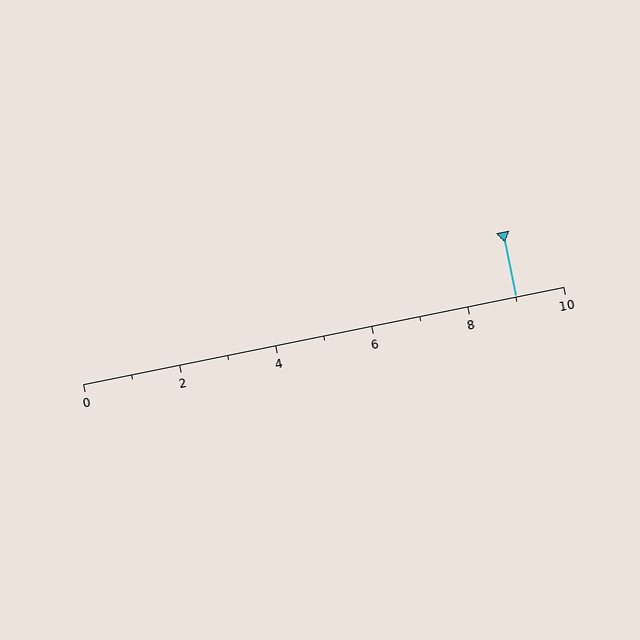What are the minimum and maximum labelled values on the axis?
The axis runs from 0 to 10.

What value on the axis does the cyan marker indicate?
The marker indicates approximately 9.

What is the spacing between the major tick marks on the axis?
The major ticks are spaced 2 apart.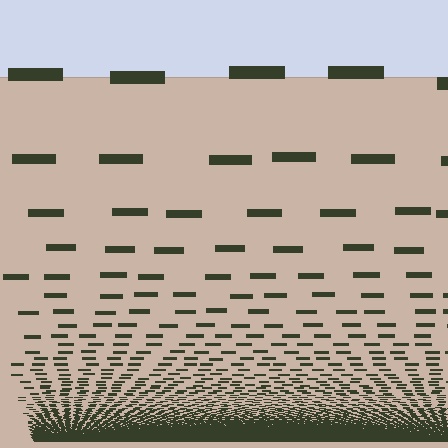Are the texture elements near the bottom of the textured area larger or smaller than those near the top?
Smaller. The gradient is inverted — elements near the bottom are smaller and denser.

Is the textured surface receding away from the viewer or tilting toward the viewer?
The surface appears to tilt toward the viewer. Texture elements get larger and sparser toward the top.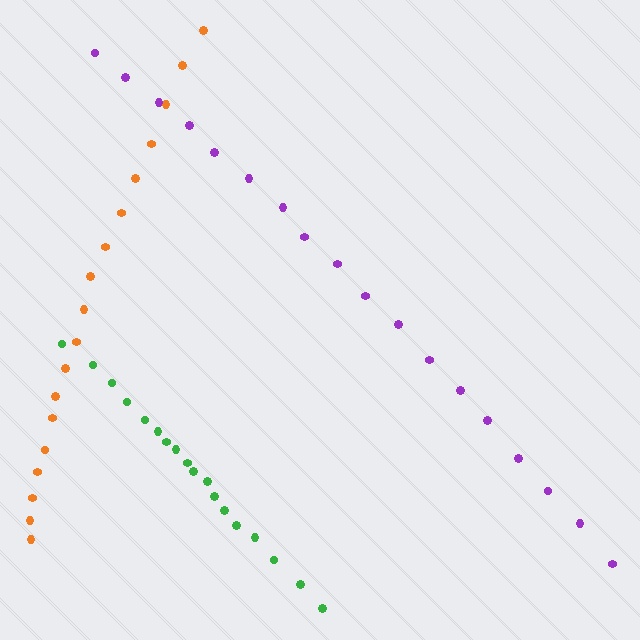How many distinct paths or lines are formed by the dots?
There are 3 distinct paths.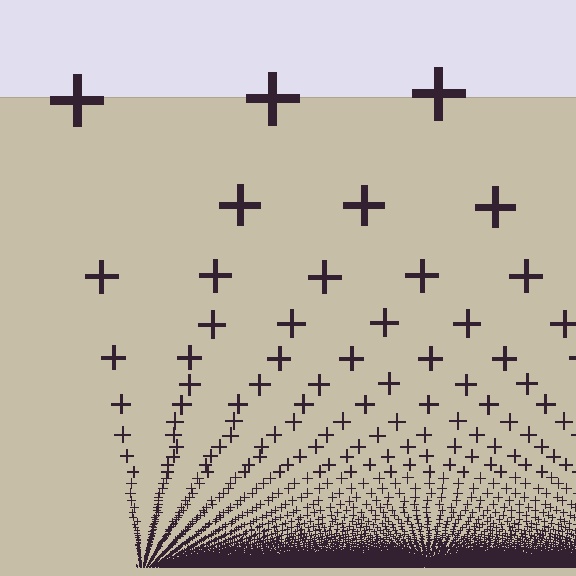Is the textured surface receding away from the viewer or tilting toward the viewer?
The surface appears to tilt toward the viewer. Texture elements get larger and sparser toward the top.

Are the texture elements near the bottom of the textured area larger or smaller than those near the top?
Smaller. The gradient is inverted — elements near the bottom are smaller and denser.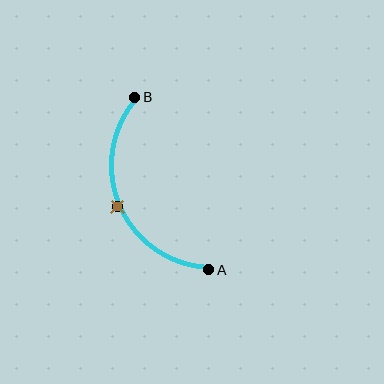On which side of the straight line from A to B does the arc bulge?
The arc bulges to the left of the straight line connecting A and B.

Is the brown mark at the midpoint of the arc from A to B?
Yes. The brown mark lies on the arc at equal arc-length from both A and B — it is the arc midpoint.